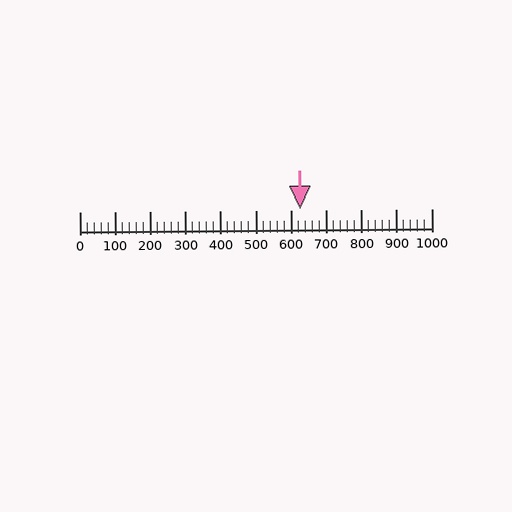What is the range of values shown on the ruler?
The ruler shows values from 0 to 1000.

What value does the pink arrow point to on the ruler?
The pink arrow points to approximately 627.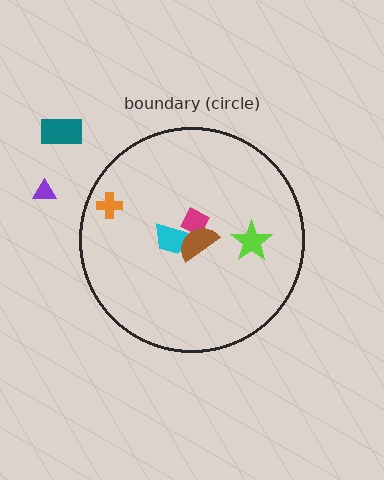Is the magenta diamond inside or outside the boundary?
Inside.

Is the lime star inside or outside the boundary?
Inside.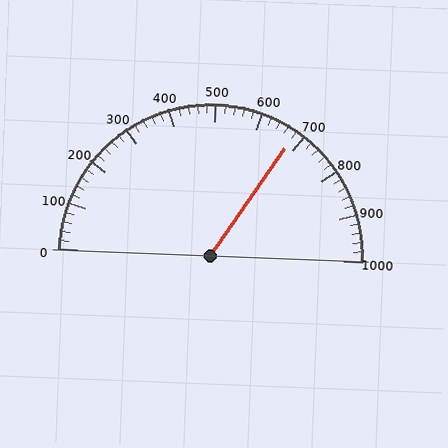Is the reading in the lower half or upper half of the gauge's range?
The reading is in the upper half of the range (0 to 1000).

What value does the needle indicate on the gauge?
The needle indicates approximately 680.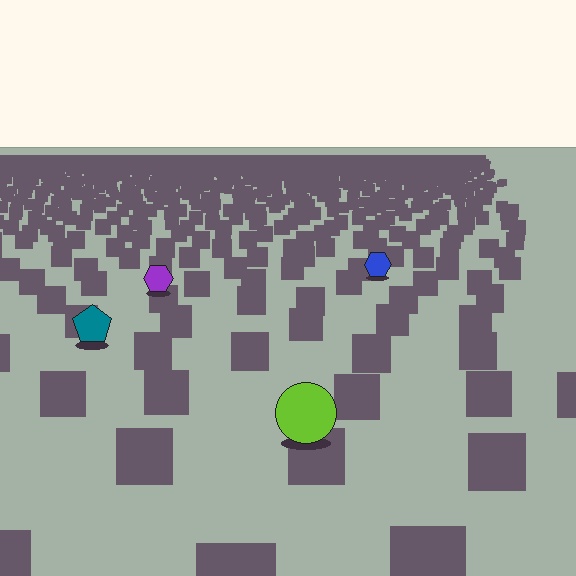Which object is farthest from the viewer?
The blue hexagon is farthest from the viewer. It appears smaller and the ground texture around it is denser.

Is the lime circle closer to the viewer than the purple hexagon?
Yes. The lime circle is closer — you can tell from the texture gradient: the ground texture is coarser near it.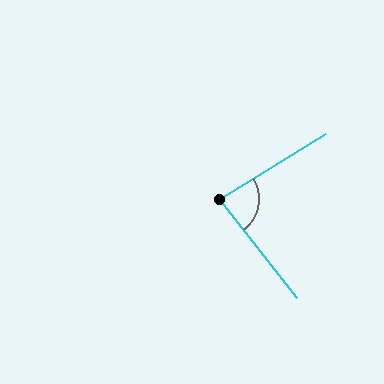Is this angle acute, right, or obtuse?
It is acute.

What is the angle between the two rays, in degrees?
Approximately 83 degrees.